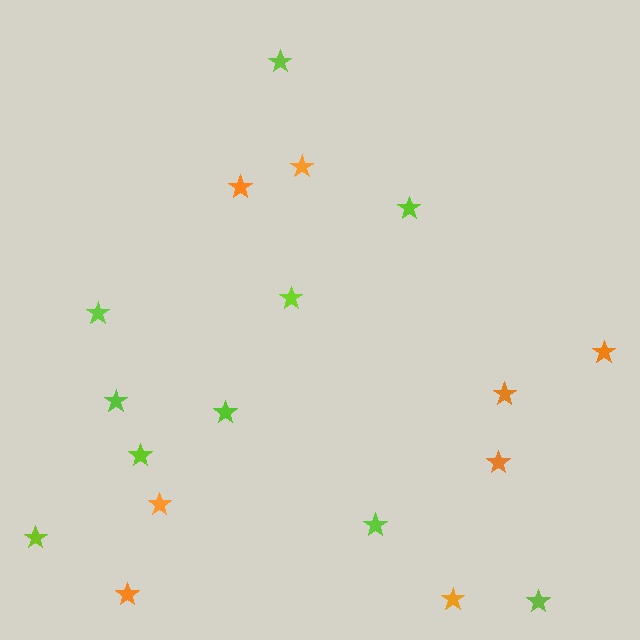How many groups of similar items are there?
There are 2 groups: one group of orange stars (8) and one group of lime stars (10).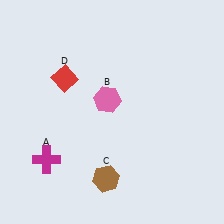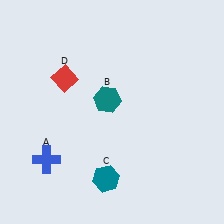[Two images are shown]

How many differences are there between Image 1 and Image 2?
There are 3 differences between the two images.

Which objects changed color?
A changed from magenta to blue. B changed from pink to teal. C changed from brown to teal.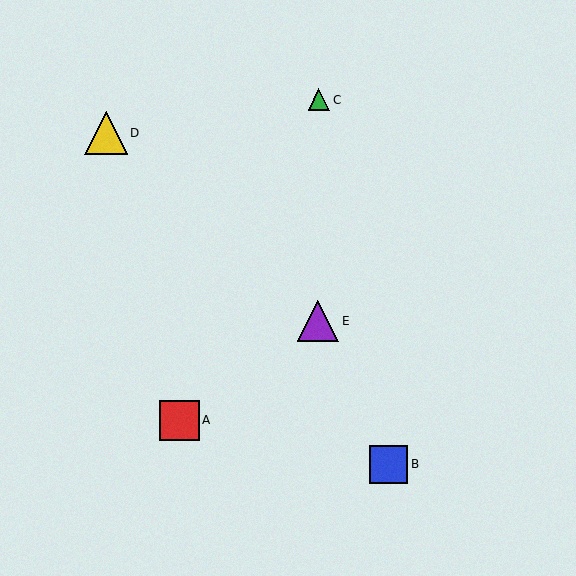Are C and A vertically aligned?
No, C is at x≈319 and A is at x≈179.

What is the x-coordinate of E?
Object E is at x≈318.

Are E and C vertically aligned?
Yes, both are at x≈318.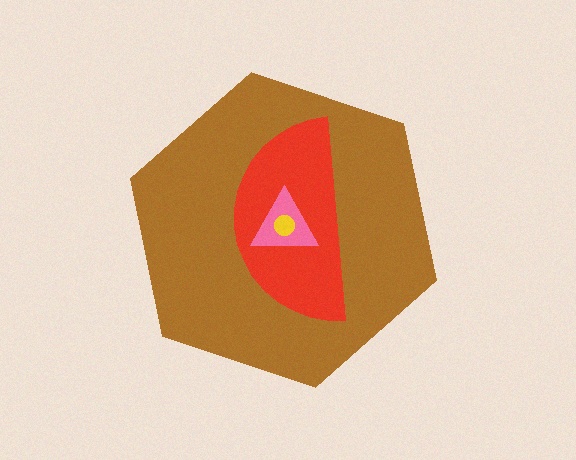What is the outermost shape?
The brown hexagon.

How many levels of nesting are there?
4.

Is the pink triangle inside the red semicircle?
Yes.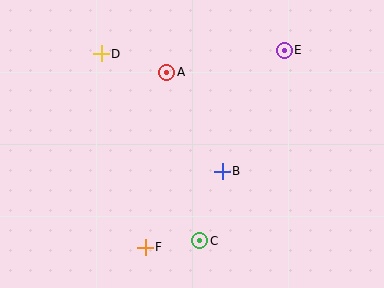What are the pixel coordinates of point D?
Point D is at (101, 54).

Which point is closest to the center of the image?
Point B at (222, 171) is closest to the center.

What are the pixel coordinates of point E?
Point E is at (284, 50).